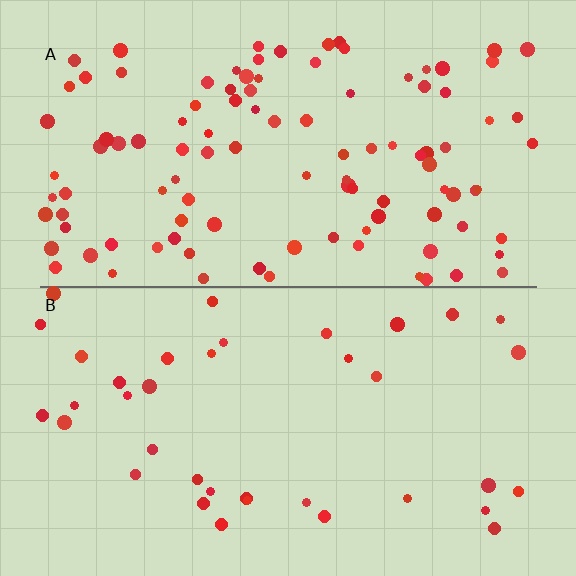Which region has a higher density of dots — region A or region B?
A (the top).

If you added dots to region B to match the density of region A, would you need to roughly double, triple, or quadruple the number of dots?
Approximately triple.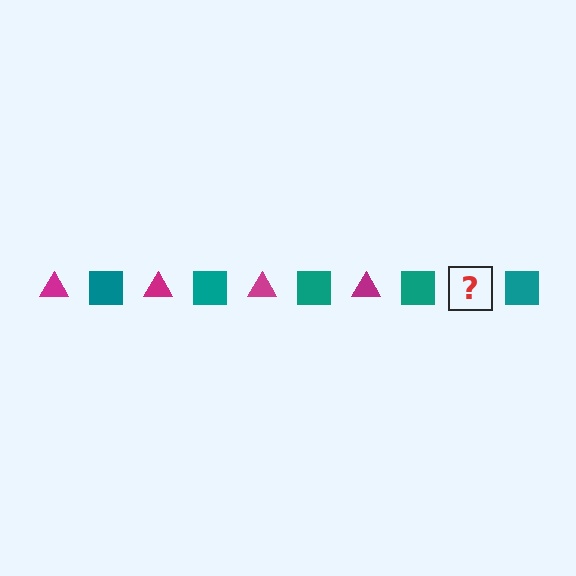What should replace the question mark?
The question mark should be replaced with a magenta triangle.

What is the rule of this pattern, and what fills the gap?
The rule is that the pattern alternates between magenta triangle and teal square. The gap should be filled with a magenta triangle.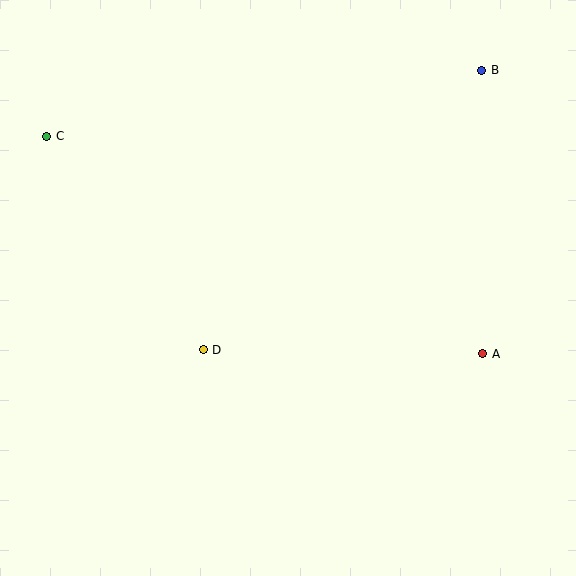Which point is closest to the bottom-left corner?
Point D is closest to the bottom-left corner.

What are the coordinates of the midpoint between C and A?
The midpoint between C and A is at (265, 245).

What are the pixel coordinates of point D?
Point D is at (203, 350).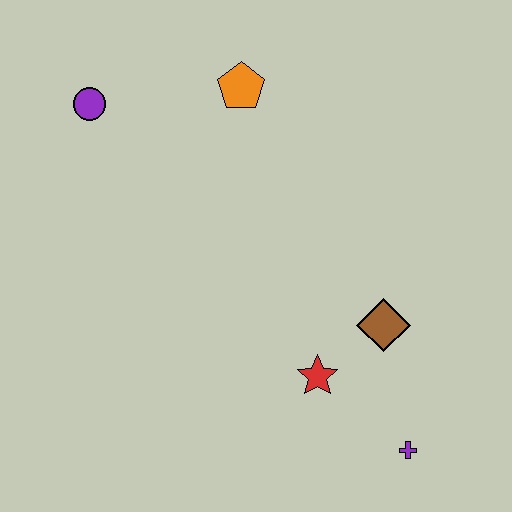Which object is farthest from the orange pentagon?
The purple cross is farthest from the orange pentagon.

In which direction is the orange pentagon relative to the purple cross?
The orange pentagon is above the purple cross.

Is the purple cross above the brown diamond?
No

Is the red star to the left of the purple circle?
No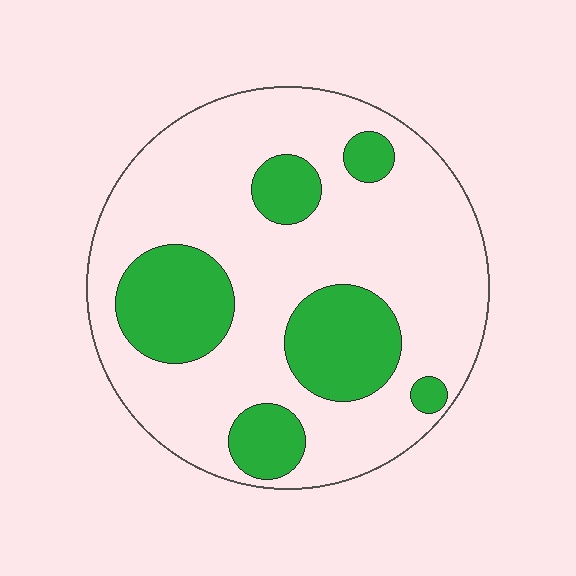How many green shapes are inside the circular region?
6.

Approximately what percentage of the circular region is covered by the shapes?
Approximately 25%.